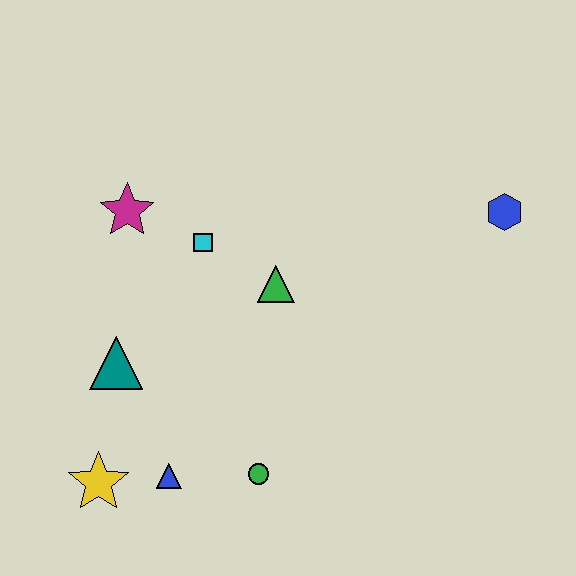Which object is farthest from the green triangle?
The yellow star is farthest from the green triangle.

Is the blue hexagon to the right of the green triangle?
Yes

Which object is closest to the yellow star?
The blue triangle is closest to the yellow star.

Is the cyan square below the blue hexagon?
Yes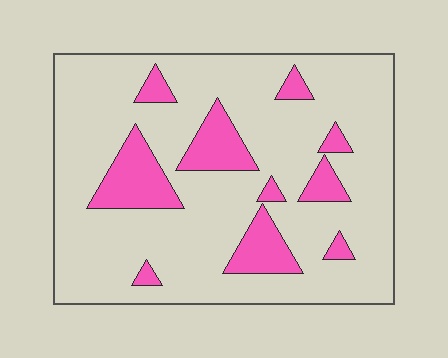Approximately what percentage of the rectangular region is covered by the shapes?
Approximately 20%.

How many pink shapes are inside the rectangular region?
10.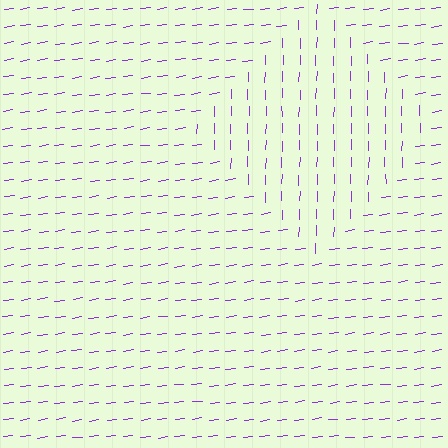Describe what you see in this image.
The image is filled with small purple line segments. A diamond region in the image has lines oriented differently from the surrounding lines, creating a visible texture boundary.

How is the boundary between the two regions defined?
The boundary is defined purely by a change in line orientation (approximately 81 degrees difference). All lines are the same color and thickness.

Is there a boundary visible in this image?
Yes, there is a texture boundary formed by a change in line orientation.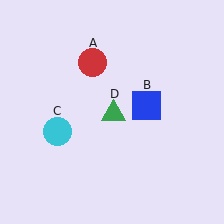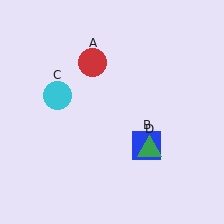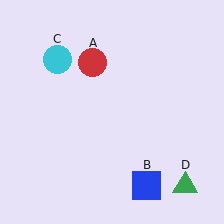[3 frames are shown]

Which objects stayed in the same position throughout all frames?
Red circle (object A) remained stationary.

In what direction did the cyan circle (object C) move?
The cyan circle (object C) moved up.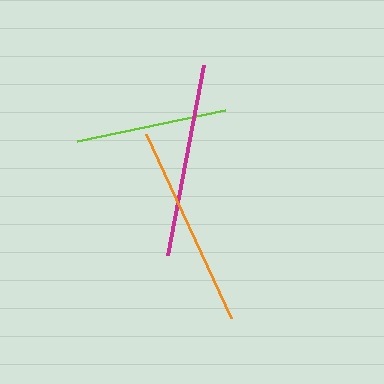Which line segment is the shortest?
The lime line is the shortest at approximately 151 pixels.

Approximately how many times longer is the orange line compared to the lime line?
The orange line is approximately 1.3 times the length of the lime line.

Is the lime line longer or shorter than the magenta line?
The magenta line is longer than the lime line.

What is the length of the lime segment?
The lime segment is approximately 151 pixels long.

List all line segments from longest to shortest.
From longest to shortest: orange, magenta, lime.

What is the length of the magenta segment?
The magenta segment is approximately 194 pixels long.